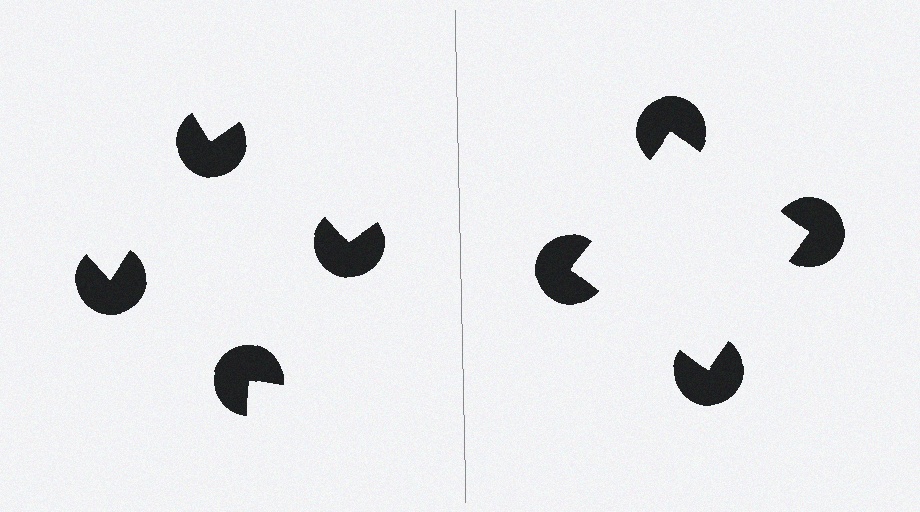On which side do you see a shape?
An illusory square appears on the right side. On the left side the wedge cuts are rotated, so no coherent shape forms.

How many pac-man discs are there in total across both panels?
8 — 4 on each side.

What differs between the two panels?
The pac-man discs are positioned identically on both sides; only the wedge orientations differ. On the right they align to a square; on the left they are misaligned.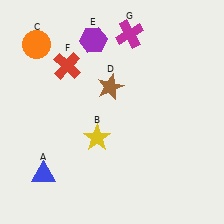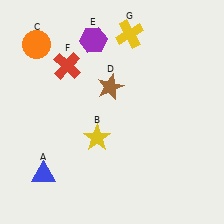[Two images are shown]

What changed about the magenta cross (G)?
In Image 1, G is magenta. In Image 2, it changed to yellow.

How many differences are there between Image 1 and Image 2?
There is 1 difference between the two images.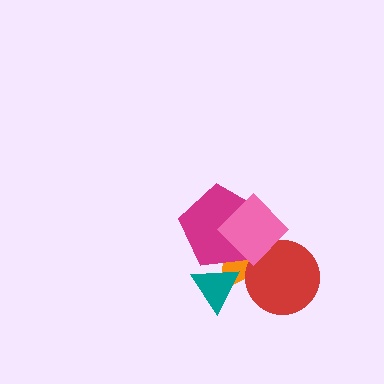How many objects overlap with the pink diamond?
3 objects overlap with the pink diamond.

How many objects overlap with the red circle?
2 objects overlap with the red circle.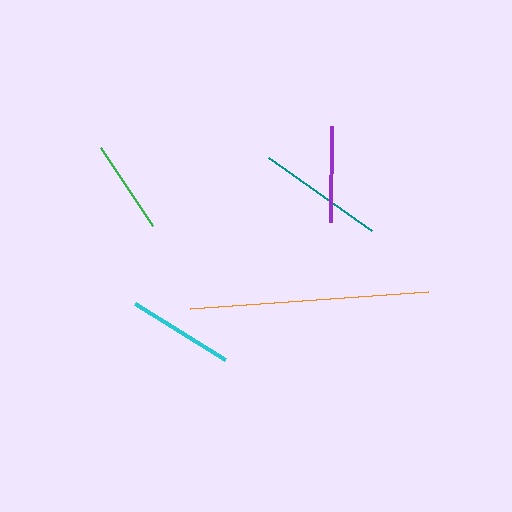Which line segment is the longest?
The orange line is the longest at approximately 239 pixels.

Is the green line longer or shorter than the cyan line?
The cyan line is longer than the green line.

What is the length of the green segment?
The green segment is approximately 94 pixels long.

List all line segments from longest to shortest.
From longest to shortest: orange, teal, cyan, purple, green.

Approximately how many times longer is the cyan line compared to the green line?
The cyan line is approximately 1.1 times the length of the green line.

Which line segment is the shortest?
The green line is the shortest at approximately 94 pixels.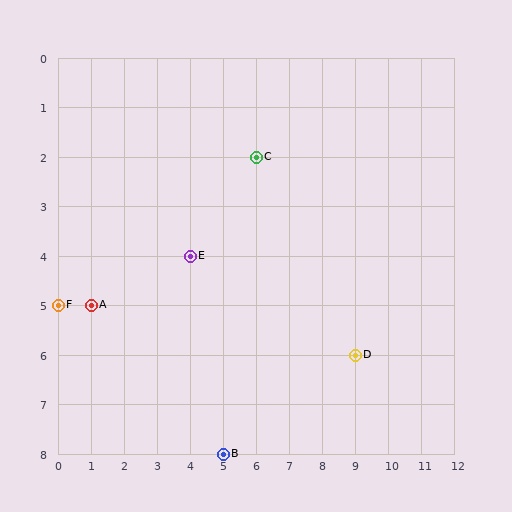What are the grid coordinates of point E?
Point E is at grid coordinates (4, 4).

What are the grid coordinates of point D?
Point D is at grid coordinates (9, 6).